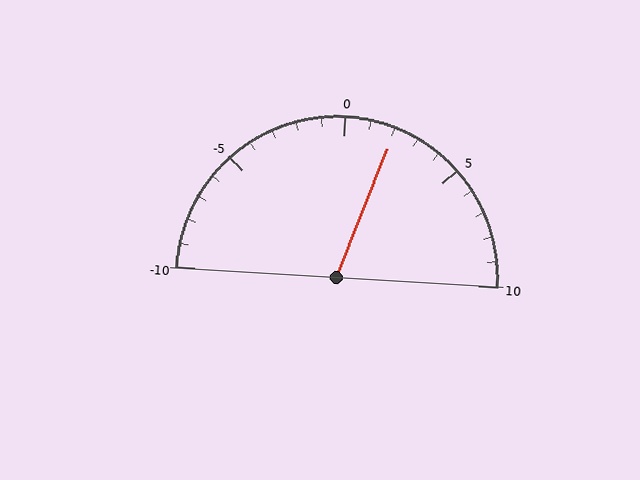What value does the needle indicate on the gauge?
The needle indicates approximately 2.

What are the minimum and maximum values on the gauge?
The gauge ranges from -10 to 10.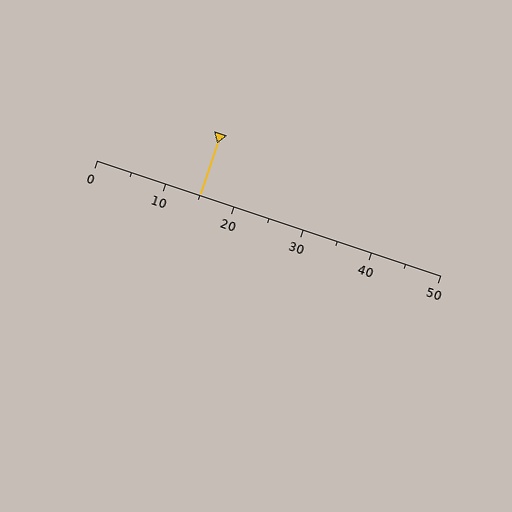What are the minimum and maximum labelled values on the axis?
The axis runs from 0 to 50.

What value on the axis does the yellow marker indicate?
The marker indicates approximately 15.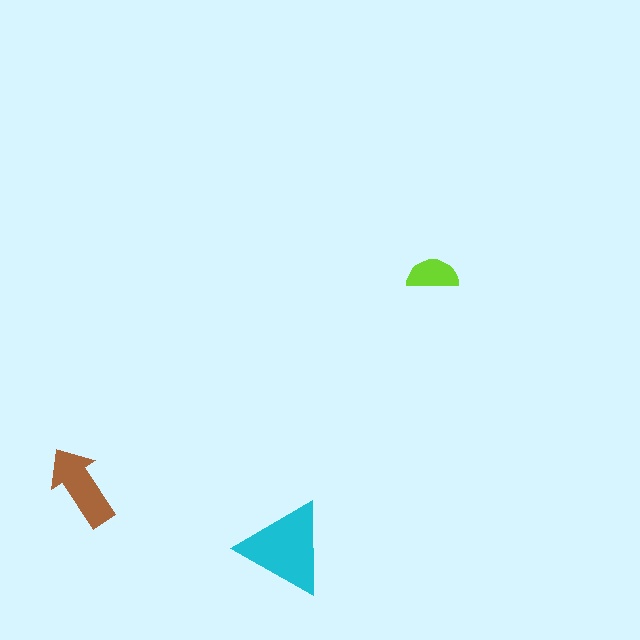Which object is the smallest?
The lime semicircle.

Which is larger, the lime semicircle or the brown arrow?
The brown arrow.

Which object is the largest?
The cyan triangle.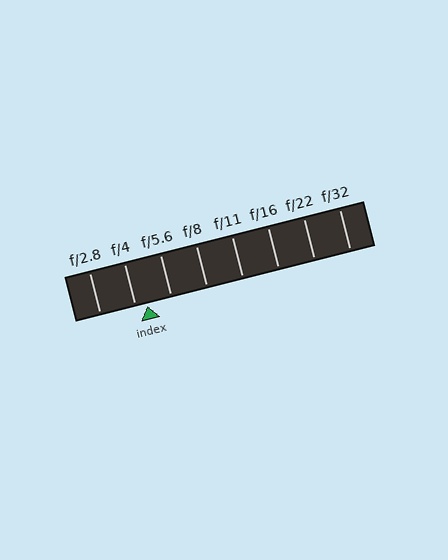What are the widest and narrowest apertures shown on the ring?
The widest aperture shown is f/2.8 and the narrowest is f/32.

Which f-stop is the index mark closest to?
The index mark is closest to f/4.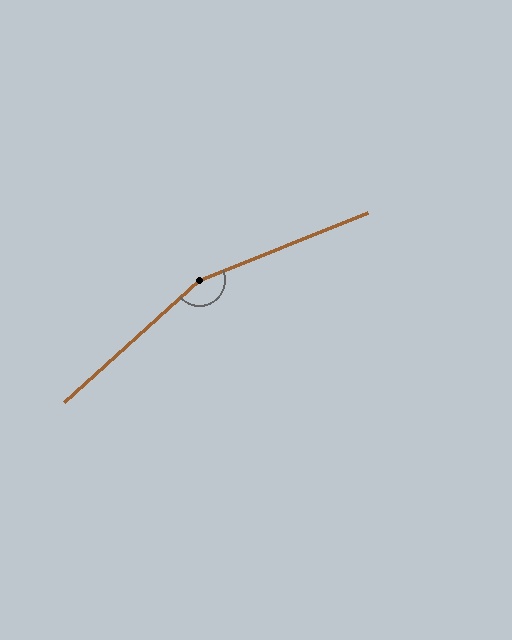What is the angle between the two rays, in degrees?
Approximately 159 degrees.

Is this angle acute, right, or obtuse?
It is obtuse.